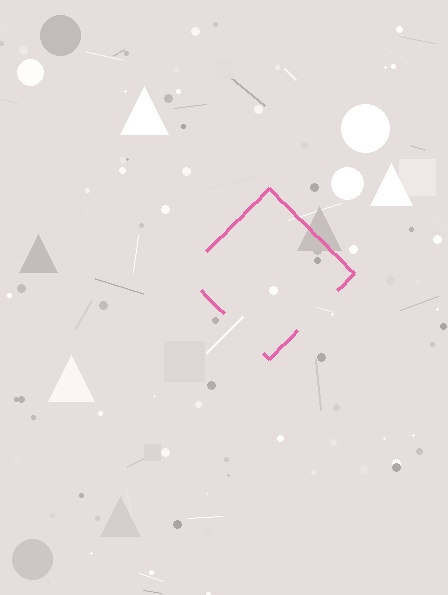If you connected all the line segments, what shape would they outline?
They would outline a diamond.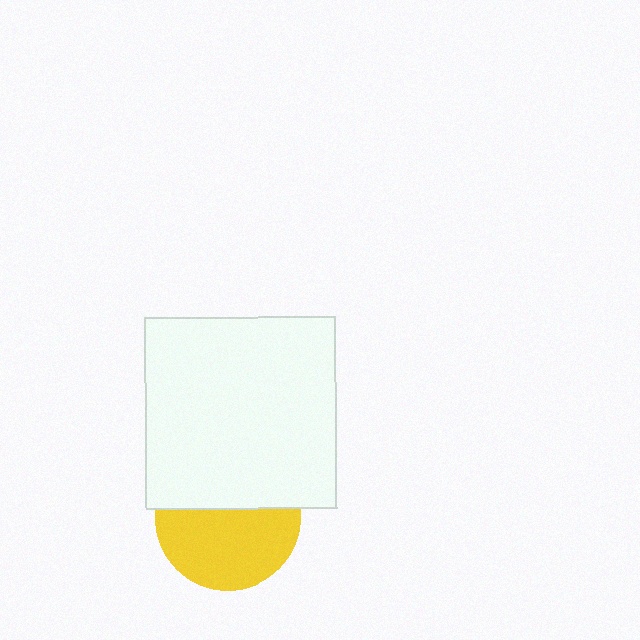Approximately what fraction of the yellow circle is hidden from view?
Roughly 43% of the yellow circle is hidden behind the white square.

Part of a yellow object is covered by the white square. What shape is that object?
It is a circle.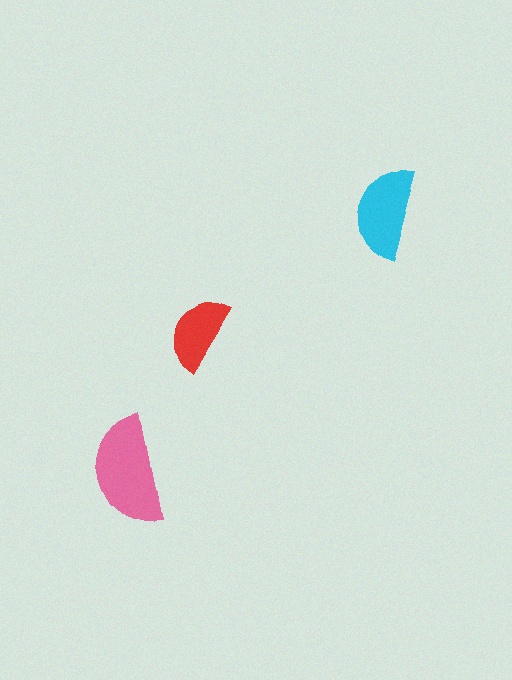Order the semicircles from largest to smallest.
the pink one, the cyan one, the red one.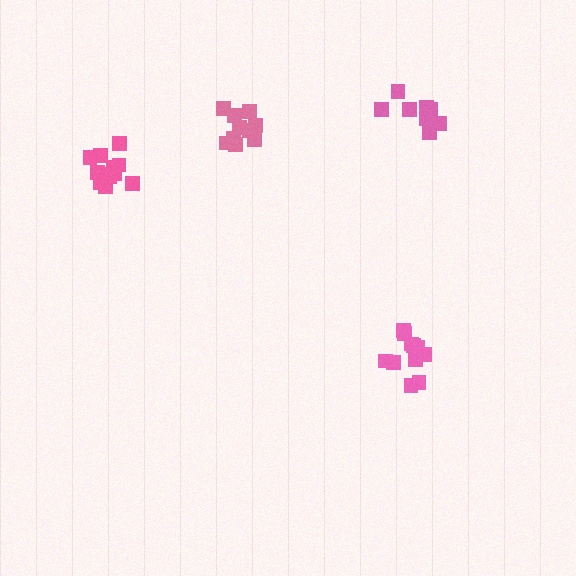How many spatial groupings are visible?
There are 4 spatial groupings.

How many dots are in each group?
Group 1: 9 dots, Group 2: 12 dots, Group 3: 11 dots, Group 4: 10 dots (42 total).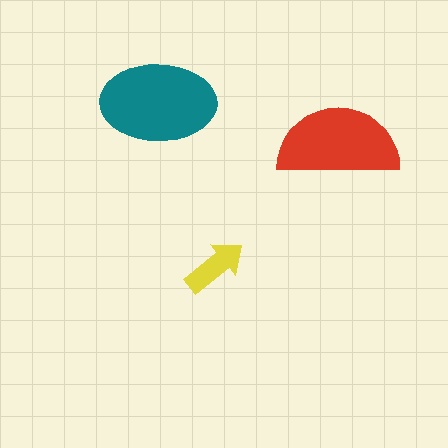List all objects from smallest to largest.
The yellow arrow, the red semicircle, the teal ellipse.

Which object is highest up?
The teal ellipse is topmost.